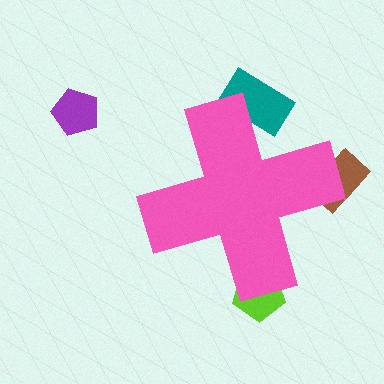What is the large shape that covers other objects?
A pink cross.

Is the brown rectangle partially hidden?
Yes, the brown rectangle is partially hidden behind the pink cross.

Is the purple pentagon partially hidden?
No, the purple pentagon is fully visible.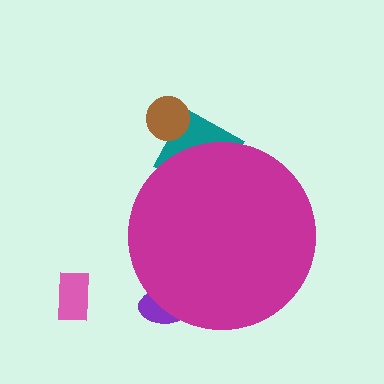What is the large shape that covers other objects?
A magenta circle.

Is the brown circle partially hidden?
No, the brown circle is fully visible.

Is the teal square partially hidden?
Yes, the teal square is partially hidden behind the magenta circle.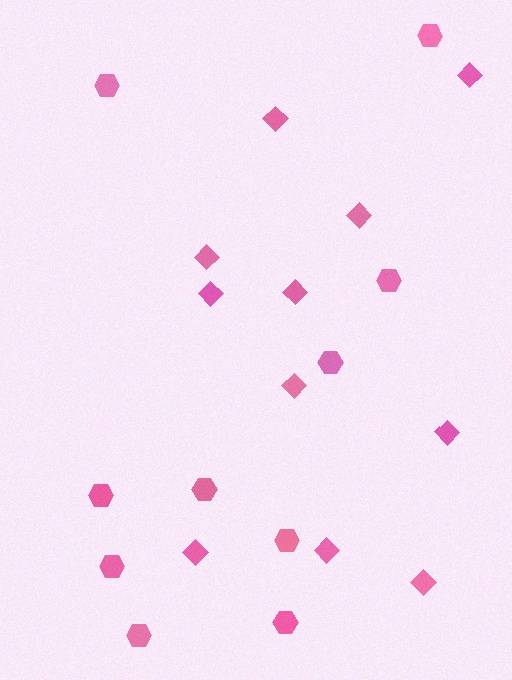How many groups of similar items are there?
There are 2 groups: one group of diamonds (11) and one group of hexagons (10).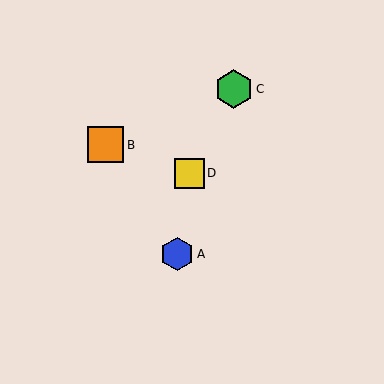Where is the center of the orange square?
The center of the orange square is at (106, 145).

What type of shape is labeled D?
Shape D is a yellow square.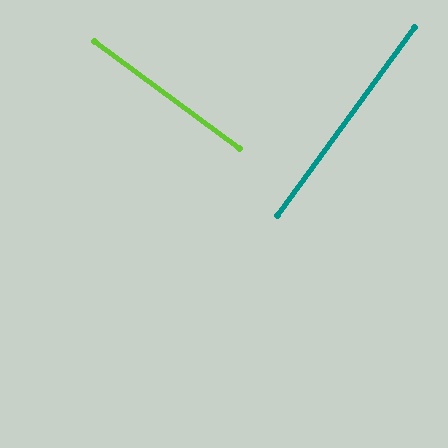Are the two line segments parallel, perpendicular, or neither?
Perpendicular — they meet at approximately 90°.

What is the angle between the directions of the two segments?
Approximately 90 degrees.